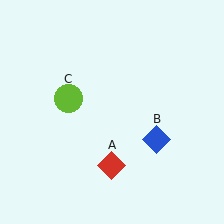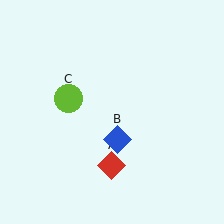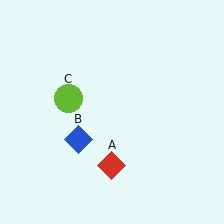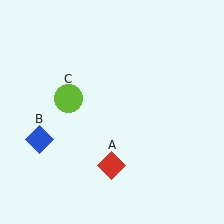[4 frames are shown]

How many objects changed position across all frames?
1 object changed position: blue diamond (object B).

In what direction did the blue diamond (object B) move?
The blue diamond (object B) moved left.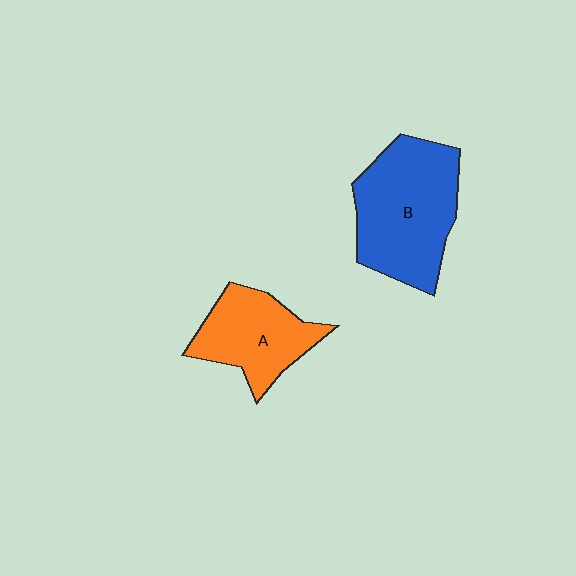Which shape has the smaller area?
Shape A (orange).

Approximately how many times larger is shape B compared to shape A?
Approximately 1.5 times.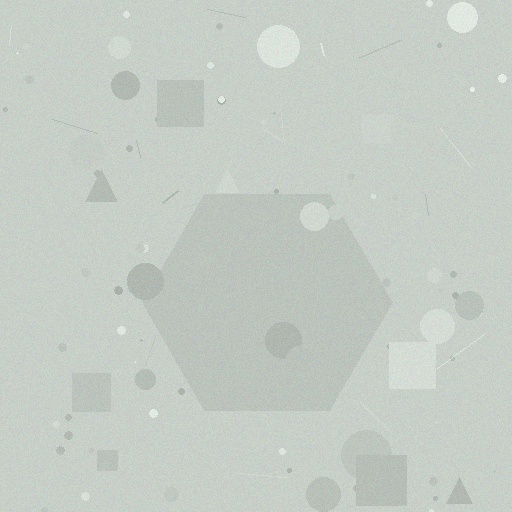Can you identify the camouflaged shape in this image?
The camouflaged shape is a hexagon.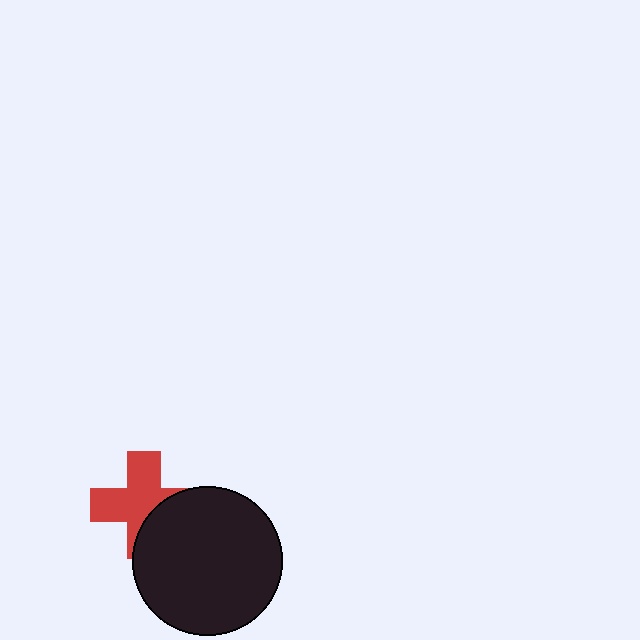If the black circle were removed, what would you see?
You would see the complete red cross.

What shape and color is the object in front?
The object in front is a black circle.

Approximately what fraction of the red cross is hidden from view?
Roughly 36% of the red cross is hidden behind the black circle.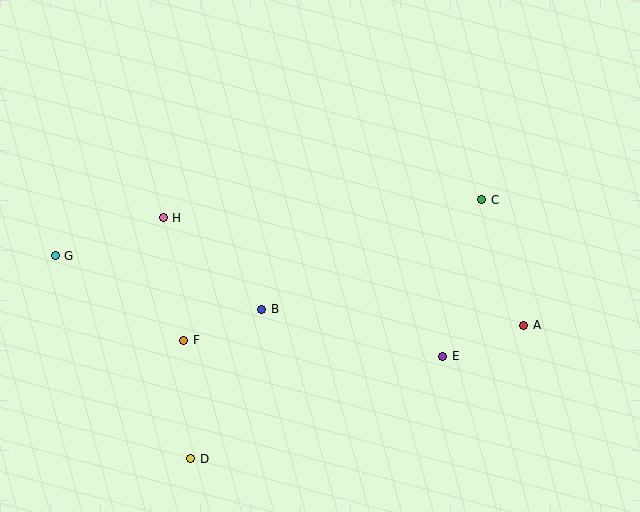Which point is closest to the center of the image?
Point B at (262, 309) is closest to the center.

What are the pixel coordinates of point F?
Point F is at (184, 340).